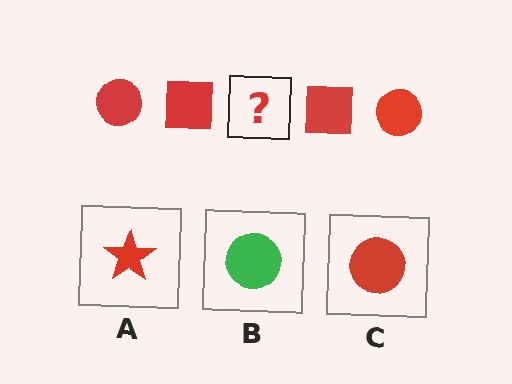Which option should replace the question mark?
Option C.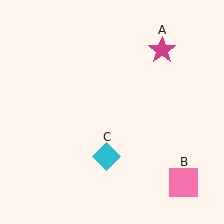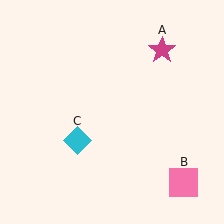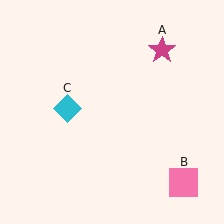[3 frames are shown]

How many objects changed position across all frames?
1 object changed position: cyan diamond (object C).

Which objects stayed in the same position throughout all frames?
Magenta star (object A) and pink square (object B) remained stationary.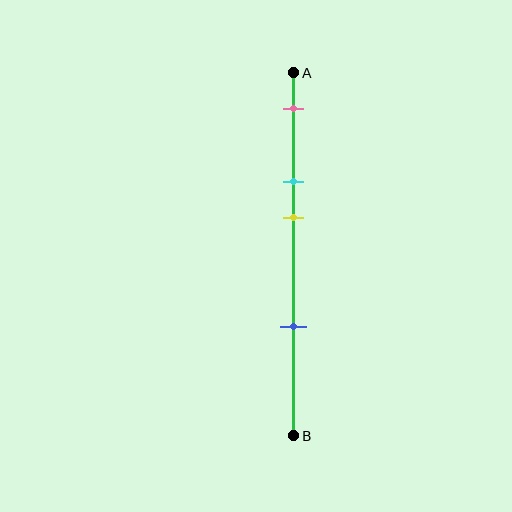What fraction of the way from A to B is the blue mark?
The blue mark is approximately 70% (0.7) of the way from A to B.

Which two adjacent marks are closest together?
The cyan and yellow marks are the closest adjacent pair.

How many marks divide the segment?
There are 4 marks dividing the segment.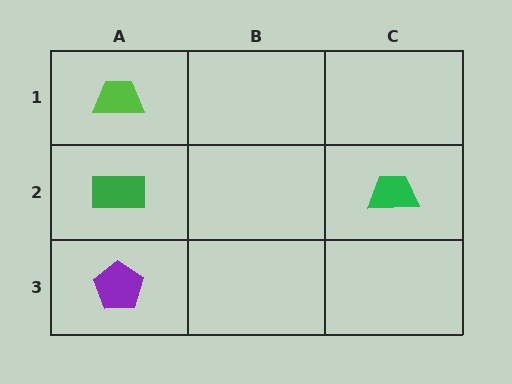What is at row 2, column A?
A green rectangle.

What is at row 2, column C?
A green trapezoid.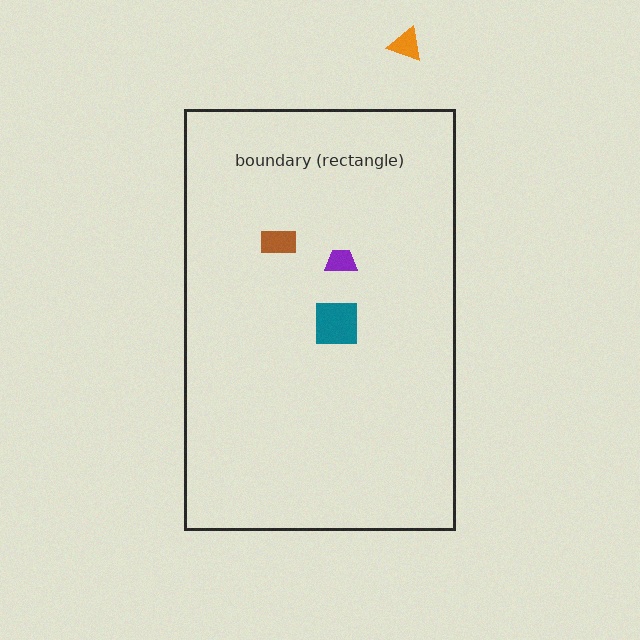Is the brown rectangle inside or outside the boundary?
Inside.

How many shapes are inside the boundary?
4 inside, 1 outside.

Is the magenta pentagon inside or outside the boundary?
Inside.